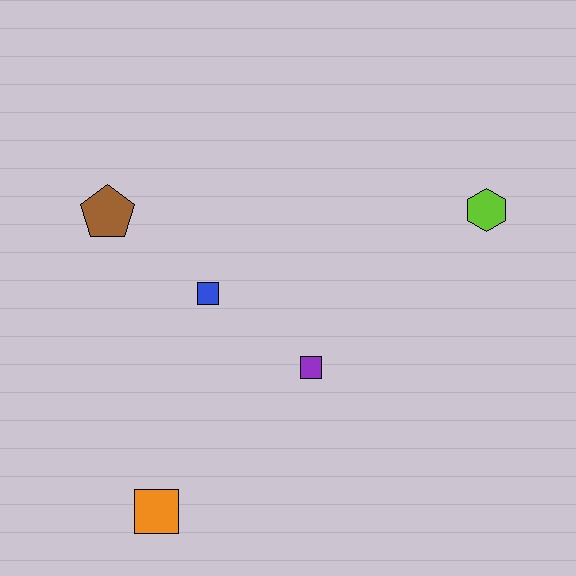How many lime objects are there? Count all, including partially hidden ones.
There is 1 lime object.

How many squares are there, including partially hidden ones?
There are 3 squares.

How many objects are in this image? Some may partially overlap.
There are 5 objects.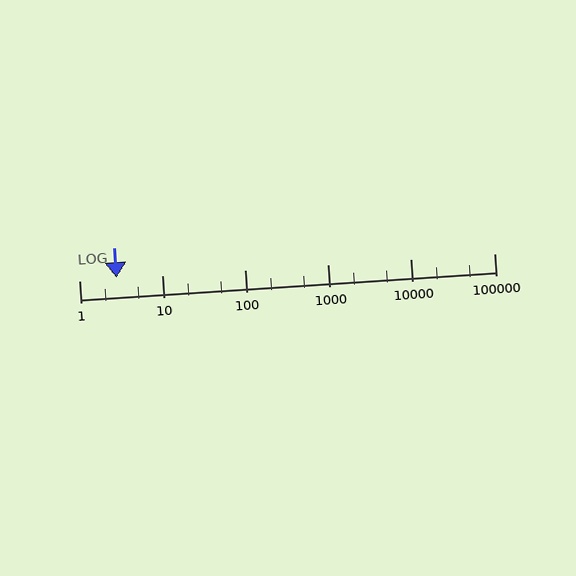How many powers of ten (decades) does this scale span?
The scale spans 5 decades, from 1 to 100000.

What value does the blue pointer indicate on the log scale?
The pointer indicates approximately 2.8.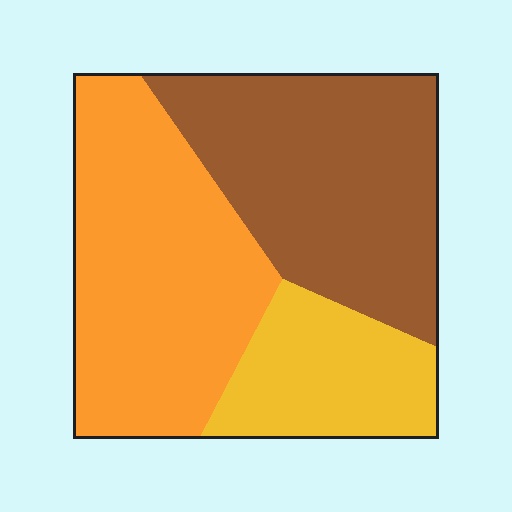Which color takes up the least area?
Yellow, at roughly 20%.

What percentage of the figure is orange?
Orange takes up about two fifths (2/5) of the figure.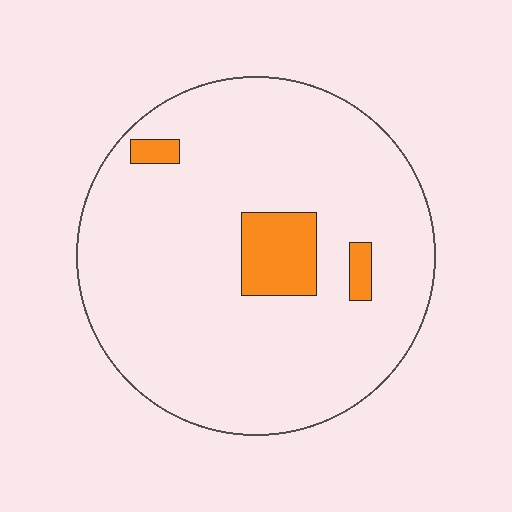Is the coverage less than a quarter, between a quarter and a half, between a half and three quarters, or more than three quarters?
Less than a quarter.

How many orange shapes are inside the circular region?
3.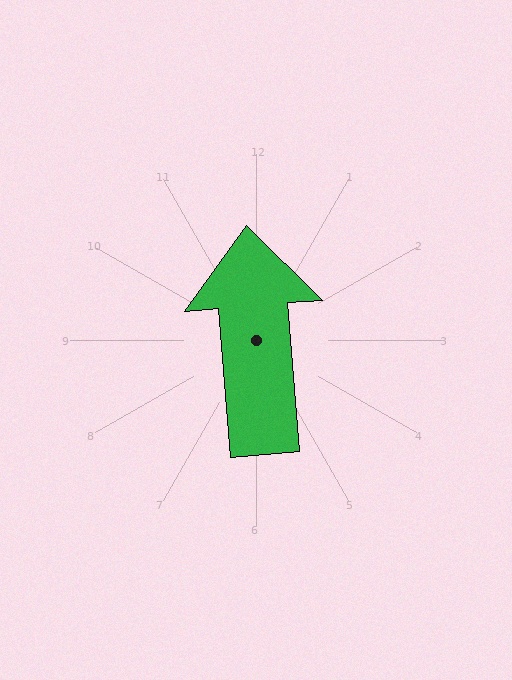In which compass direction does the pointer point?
North.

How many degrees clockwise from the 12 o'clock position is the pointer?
Approximately 355 degrees.